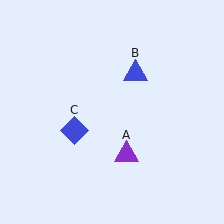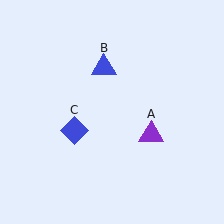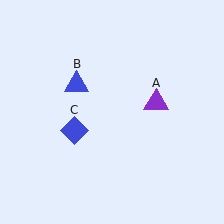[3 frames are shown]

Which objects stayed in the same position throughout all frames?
Blue diamond (object C) remained stationary.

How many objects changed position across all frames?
2 objects changed position: purple triangle (object A), blue triangle (object B).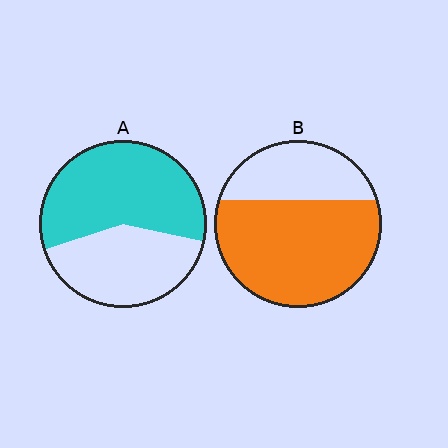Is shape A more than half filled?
Yes.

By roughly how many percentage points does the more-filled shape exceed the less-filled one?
By roughly 10 percentage points (B over A).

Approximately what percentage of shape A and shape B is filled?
A is approximately 60% and B is approximately 70%.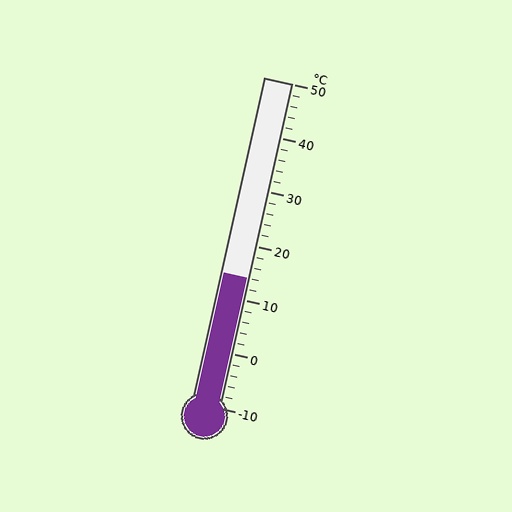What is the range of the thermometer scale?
The thermometer scale ranges from -10°C to 50°C.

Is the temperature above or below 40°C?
The temperature is below 40°C.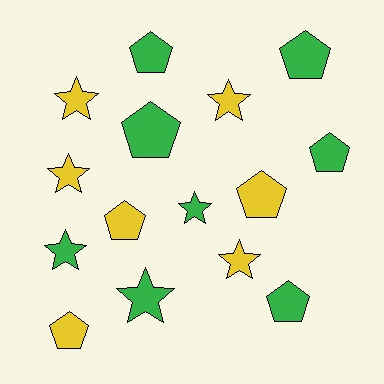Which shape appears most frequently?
Pentagon, with 8 objects.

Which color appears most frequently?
Green, with 8 objects.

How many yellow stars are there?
There are 4 yellow stars.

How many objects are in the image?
There are 15 objects.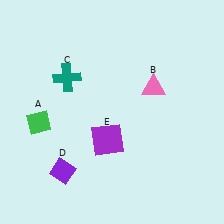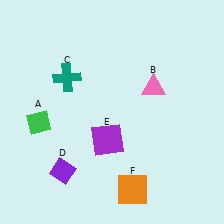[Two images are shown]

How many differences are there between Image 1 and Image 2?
There is 1 difference between the two images.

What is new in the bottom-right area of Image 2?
An orange square (F) was added in the bottom-right area of Image 2.